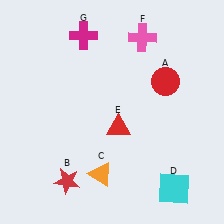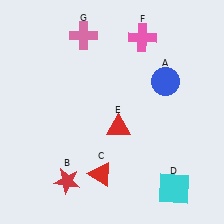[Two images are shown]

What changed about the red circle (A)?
In Image 1, A is red. In Image 2, it changed to blue.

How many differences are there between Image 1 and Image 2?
There are 3 differences between the two images.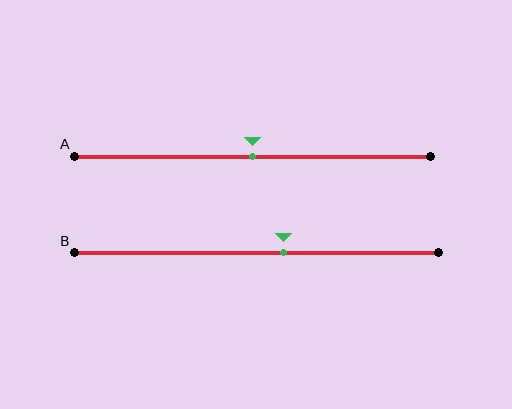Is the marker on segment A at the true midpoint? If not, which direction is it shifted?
Yes, the marker on segment A is at the true midpoint.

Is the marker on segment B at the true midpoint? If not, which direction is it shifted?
No, the marker on segment B is shifted to the right by about 8% of the segment length.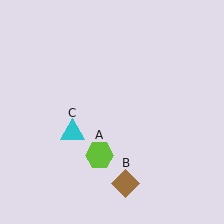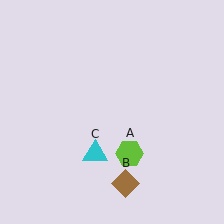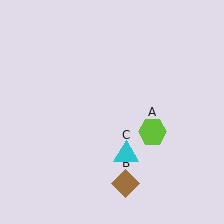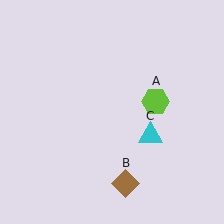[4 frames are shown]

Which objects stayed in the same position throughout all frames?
Brown diamond (object B) remained stationary.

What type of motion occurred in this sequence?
The lime hexagon (object A), cyan triangle (object C) rotated counterclockwise around the center of the scene.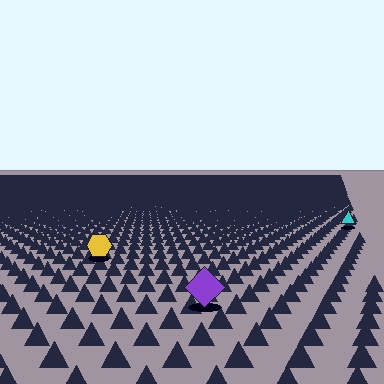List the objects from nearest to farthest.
From nearest to farthest: the purple diamond, the yellow hexagon, the cyan triangle.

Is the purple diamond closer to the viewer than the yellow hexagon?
Yes. The purple diamond is closer — you can tell from the texture gradient: the ground texture is coarser near it.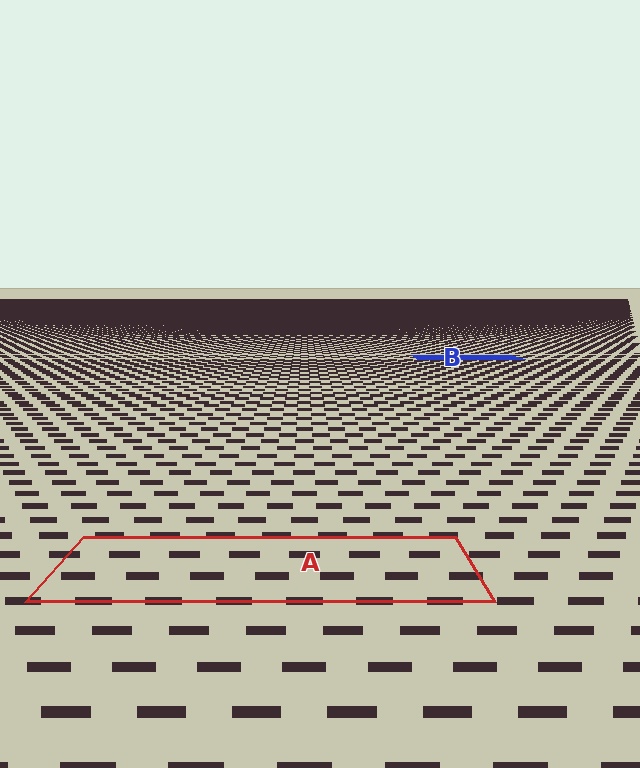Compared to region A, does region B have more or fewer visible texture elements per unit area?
Region B has more texture elements per unit area — they are packed more densely because it is farther away.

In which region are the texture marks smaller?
The texture marks are smaller in region B, because it is farther away.